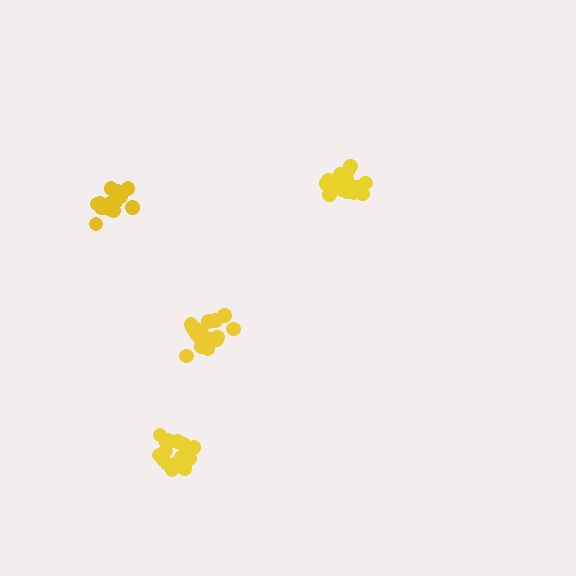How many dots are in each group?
Group 1: 18 dots, Group 2: 17 dots, Group 3: 18 dots, Group 4: 16 dots (69 total).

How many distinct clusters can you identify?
There are 4 distinct clusters.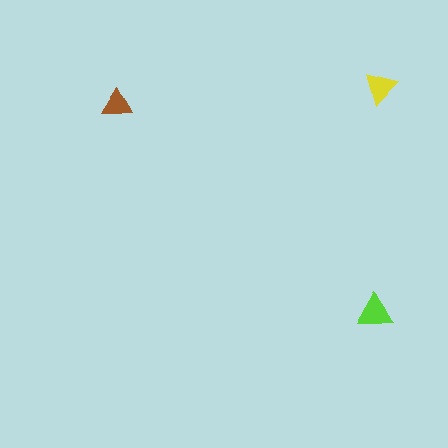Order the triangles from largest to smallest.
the lime one, the yellow one, the brown one.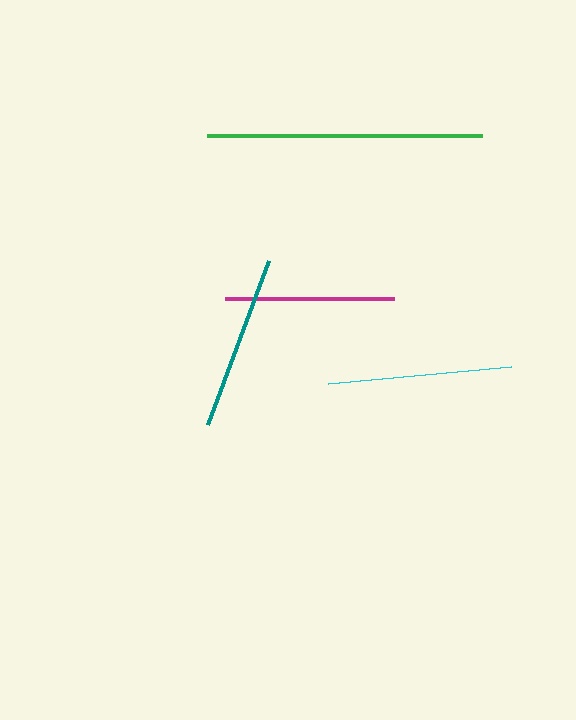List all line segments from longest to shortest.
From longest to shortest: green, cyan, teal, magenta.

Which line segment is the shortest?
The magenta line is the shortest at approximately 169 pixels.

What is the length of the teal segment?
The teal segment is approximately 175 pixels long.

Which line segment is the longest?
The green line is the longest at approximately 275 pixels.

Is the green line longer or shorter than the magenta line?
The green line is longer than the magenta line.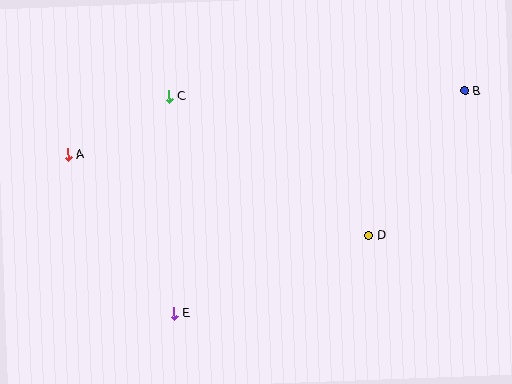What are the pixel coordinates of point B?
Point B is at (465, 91).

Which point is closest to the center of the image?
Point D at (368, 235) is closest to the center.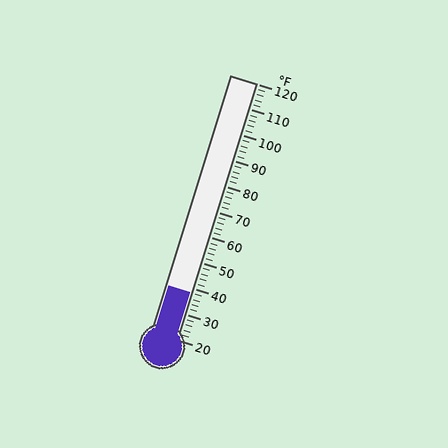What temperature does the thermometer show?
The thermometer shows approximately 38°F.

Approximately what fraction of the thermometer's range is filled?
The thermometer is filled to approximately 20% of its range.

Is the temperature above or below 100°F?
The temperature is below 100°F.